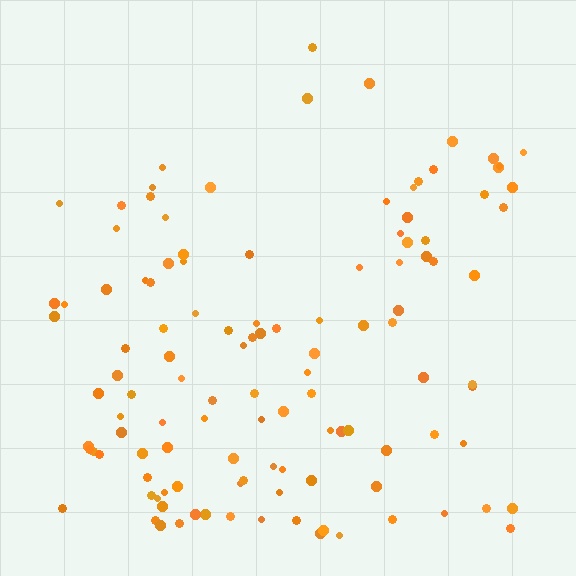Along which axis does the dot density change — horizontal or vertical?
Vertical.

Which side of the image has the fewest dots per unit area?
The top.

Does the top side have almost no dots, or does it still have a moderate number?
Still a moderate number, just noticeably fewer than the bottom.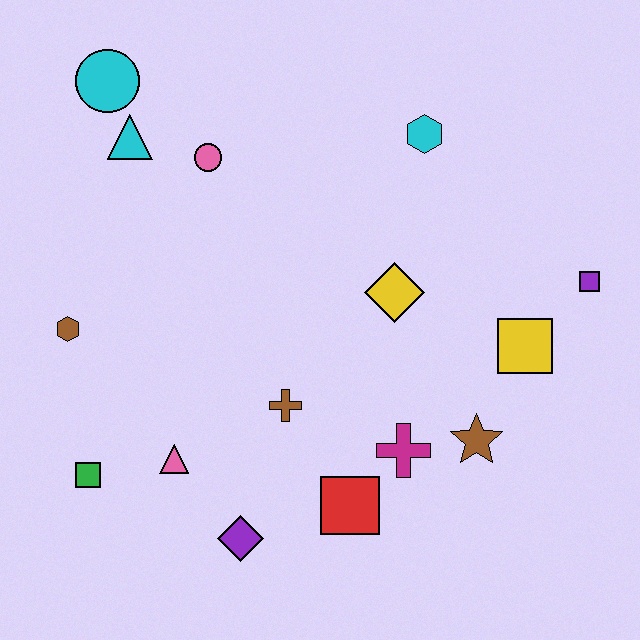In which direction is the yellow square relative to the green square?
The yellow square is to the right of the green square.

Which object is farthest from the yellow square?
The cyan circle is farthest from the yellow square.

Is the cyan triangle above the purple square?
Yes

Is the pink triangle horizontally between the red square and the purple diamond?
No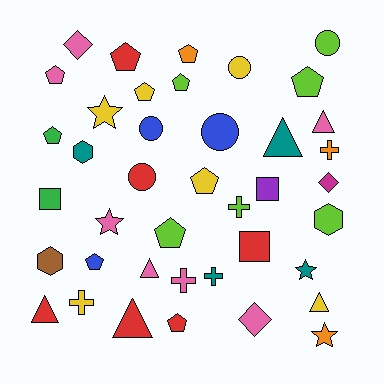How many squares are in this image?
There are 3 squares.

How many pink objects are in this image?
There are 7 pink objects.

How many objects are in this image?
There are 40 objects.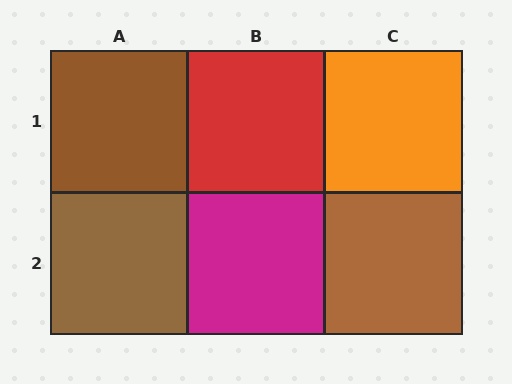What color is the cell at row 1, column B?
Red.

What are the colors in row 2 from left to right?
Brown, magenta, brown.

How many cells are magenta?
1 cell is magenta.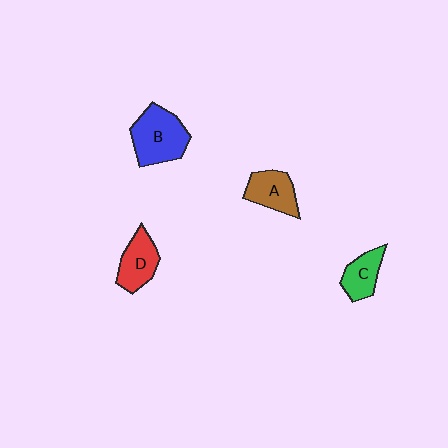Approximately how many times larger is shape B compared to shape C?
Approximately 1.7 times.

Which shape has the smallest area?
Shape C (green).